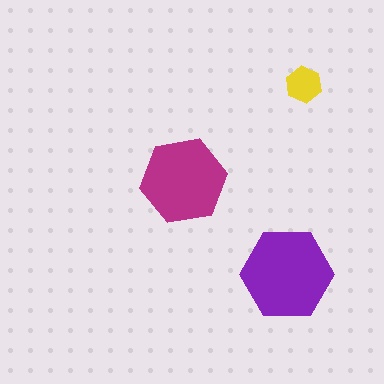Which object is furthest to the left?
The magenta hexagon is leftmost.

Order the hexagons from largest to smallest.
the purple one, the magenta one, the yellow one.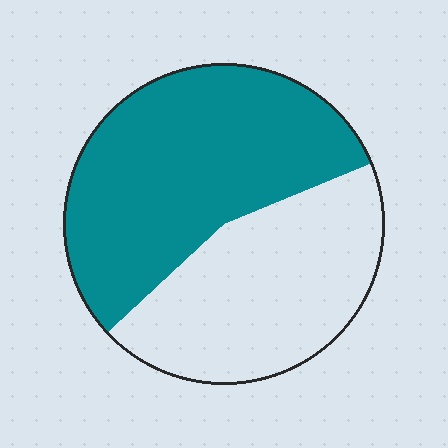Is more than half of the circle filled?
Yes.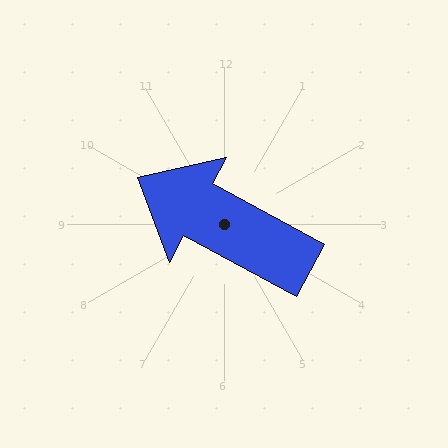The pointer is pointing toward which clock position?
Roughly 10 o'clock.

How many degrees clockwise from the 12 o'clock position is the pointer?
Approximately 298 degrees.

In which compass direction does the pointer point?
Northwest.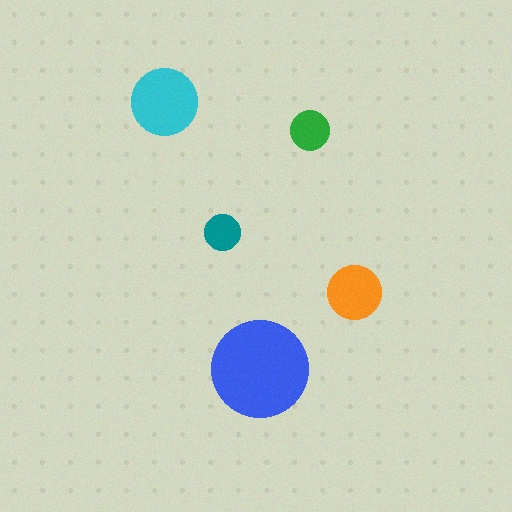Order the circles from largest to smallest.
the blue one, the cyan one, the orange one, the green one, the teal one.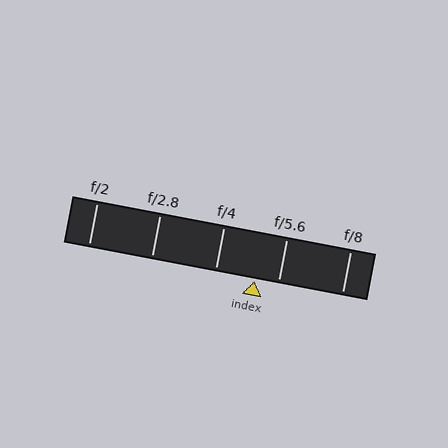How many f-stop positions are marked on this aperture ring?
There are 5 f-stop positions marked.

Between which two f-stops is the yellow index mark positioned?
The index mark is between f/4 and f/5.6.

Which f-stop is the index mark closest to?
The index mark is closest to f/5.6.